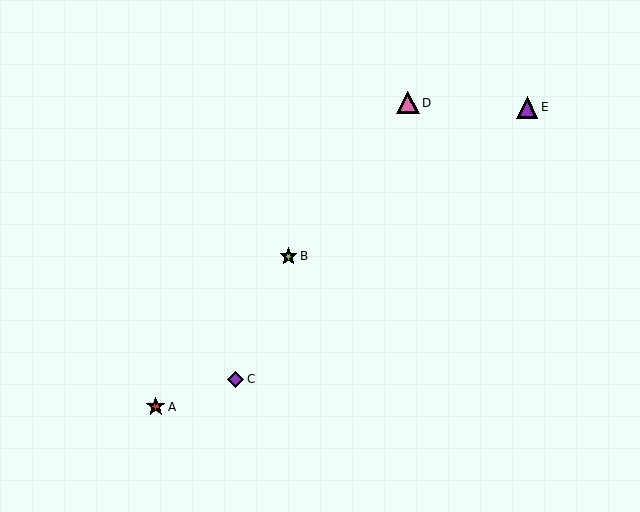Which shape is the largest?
The pink triangle (labeled D) is the largest.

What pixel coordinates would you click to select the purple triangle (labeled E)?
Click at (527, 107) to select the purple triangle E.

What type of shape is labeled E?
Shape E is a purple triangle.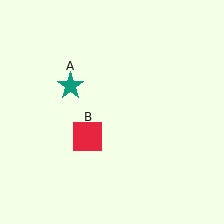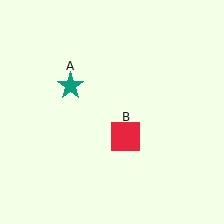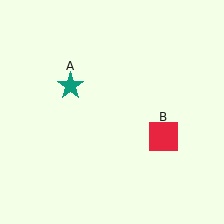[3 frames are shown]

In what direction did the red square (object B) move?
The red square (object B) moved right.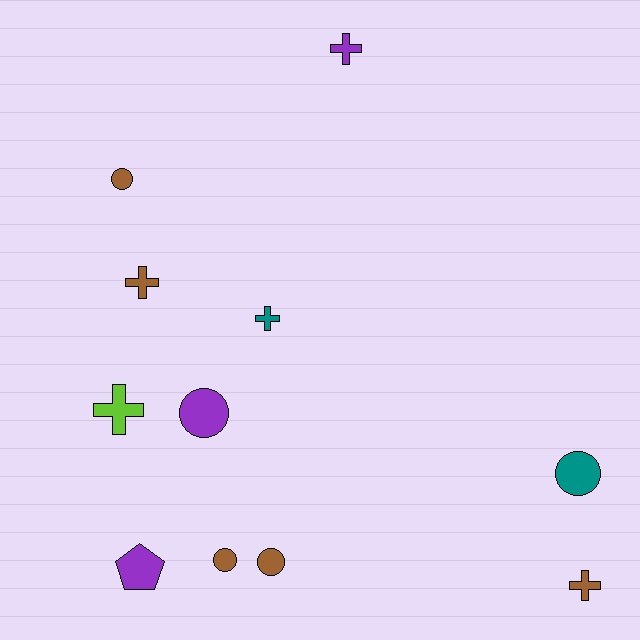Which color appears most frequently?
Brown, with 5 objects.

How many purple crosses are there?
There is 1 purple cross.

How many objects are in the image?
There are 11 objects.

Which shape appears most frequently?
Cross, with 5 objects.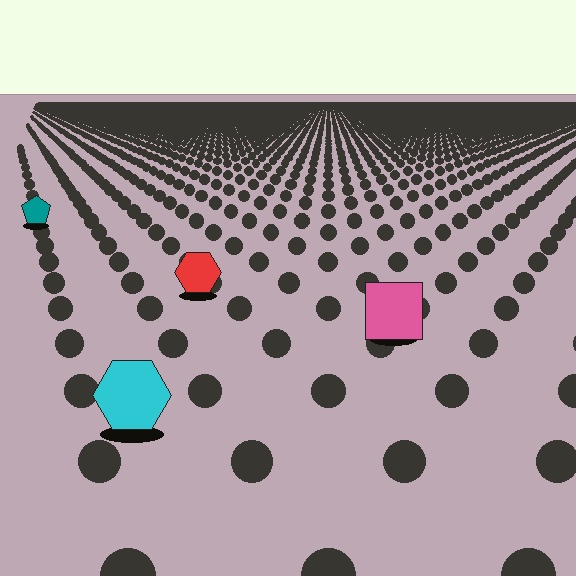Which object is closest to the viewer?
The cyan hexagon is closest. The texture marks near it are larger and more spread out.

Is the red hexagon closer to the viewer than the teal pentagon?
Yes. The red hexagon is closer — you can tell from the texture gradient: the ground texture is coarser near it.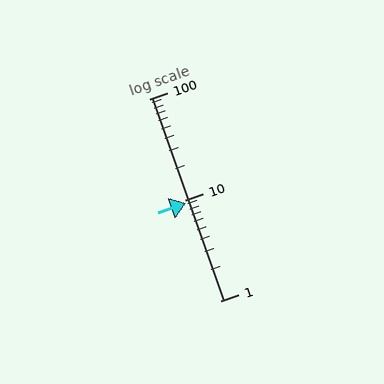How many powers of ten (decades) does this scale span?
The scale spans 2 decades, from 1 to 100.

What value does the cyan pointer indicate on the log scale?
The pointer indicates approximately 9.2.